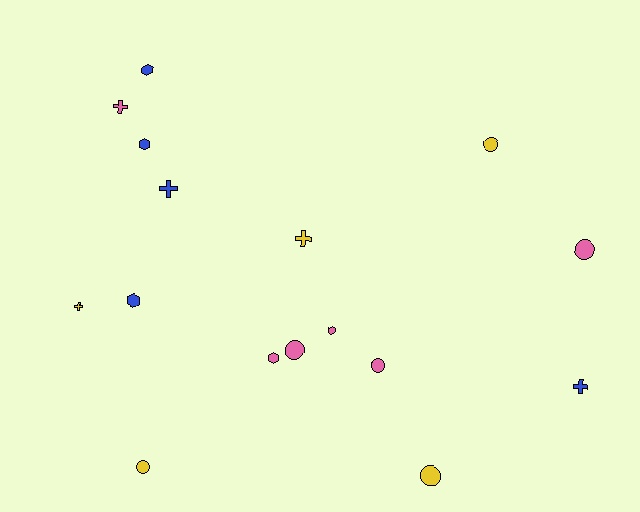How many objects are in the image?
There are 16 objects.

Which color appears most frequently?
Pink, with 6 objects.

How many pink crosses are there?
There is 1 pink cross.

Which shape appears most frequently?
Circle, with 6 objects.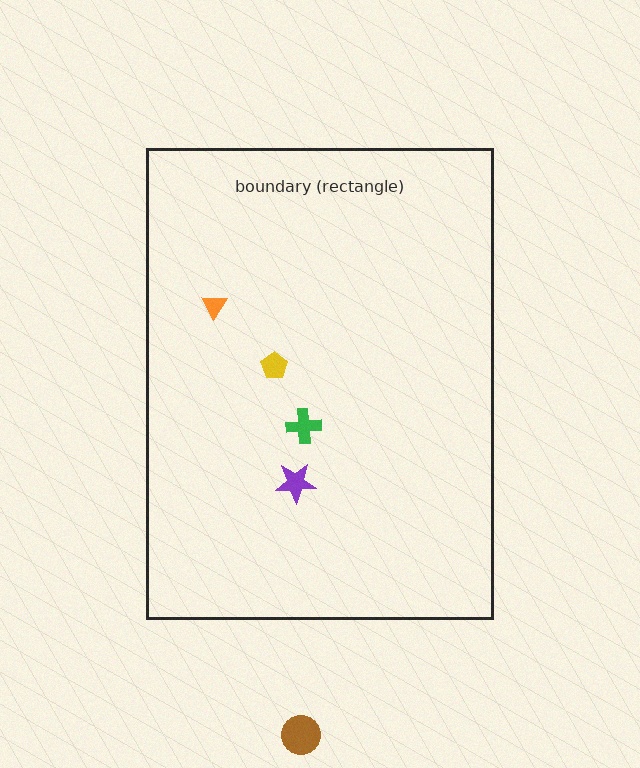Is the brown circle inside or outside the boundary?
Outside.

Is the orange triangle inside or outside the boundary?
Inside.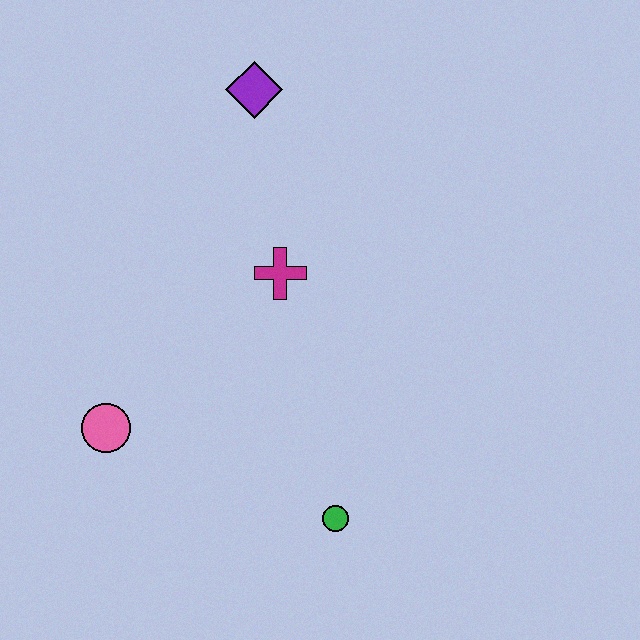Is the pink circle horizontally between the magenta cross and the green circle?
No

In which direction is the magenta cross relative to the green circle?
The magenta cross is above the green circle.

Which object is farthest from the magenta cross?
The green circle is farthest from the magenta cross.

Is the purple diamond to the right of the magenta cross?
No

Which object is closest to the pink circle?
The magenta cross is closest to the pink circle.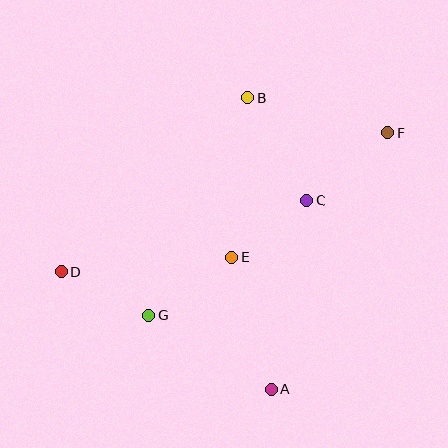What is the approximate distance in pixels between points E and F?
The distance between E and F is approximately 200 pixels.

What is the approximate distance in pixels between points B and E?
The distance between B and E is approximately 160 pixels.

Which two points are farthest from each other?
Points D and F are farthest from each other.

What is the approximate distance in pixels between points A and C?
The distance between A and C is approximately 192 pixels.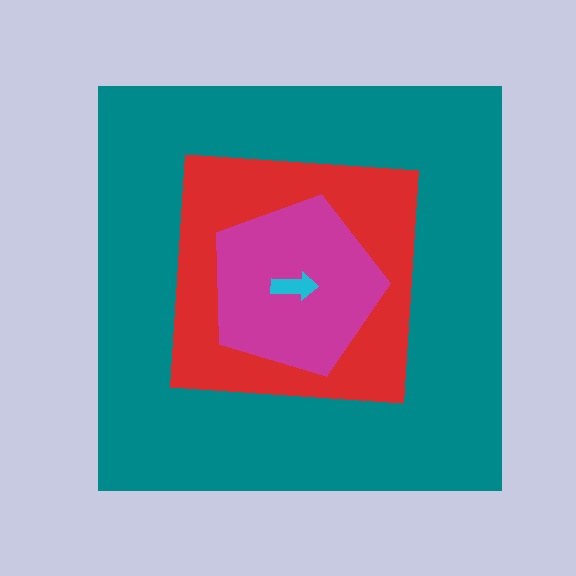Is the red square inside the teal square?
Yes.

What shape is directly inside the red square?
The magenta pentagon.